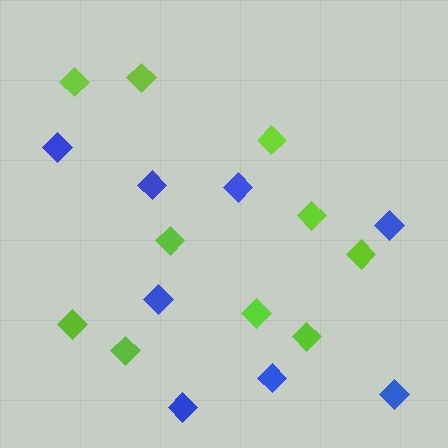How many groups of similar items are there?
There are 2 groups: one group of lime diamonds (10) and one group of blue diamonds (8).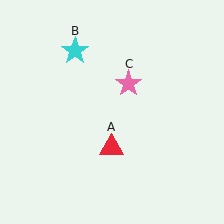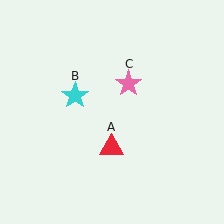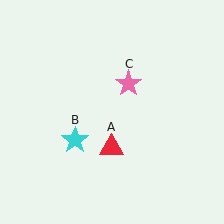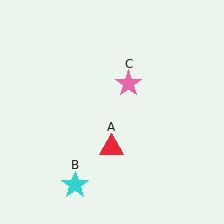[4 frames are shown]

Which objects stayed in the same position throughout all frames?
Red triangle (object A) and pink star (object C) remained stationary.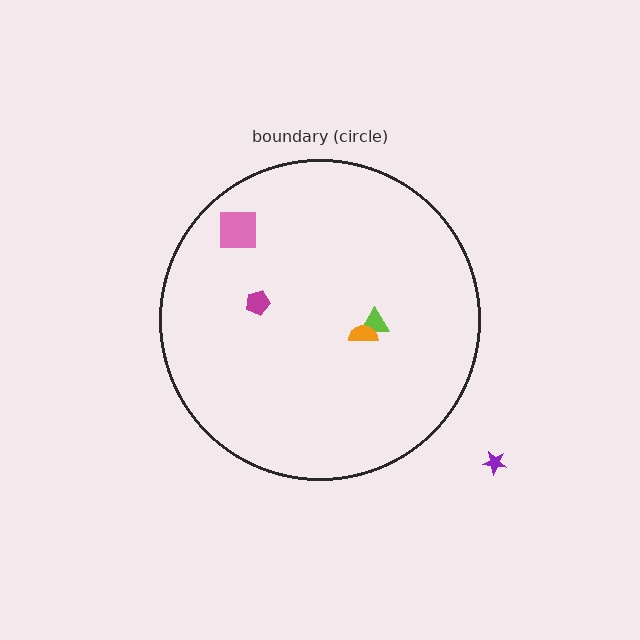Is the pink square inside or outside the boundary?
Inside.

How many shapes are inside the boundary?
4 inside, 1 outside.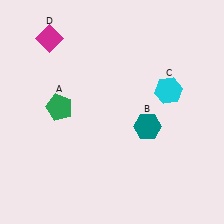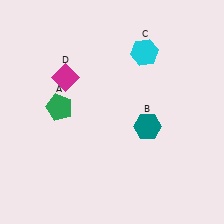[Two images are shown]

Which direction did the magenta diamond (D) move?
The magenta diamond (D) moved down.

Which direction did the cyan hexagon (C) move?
The cyan hexagon (C) moved up.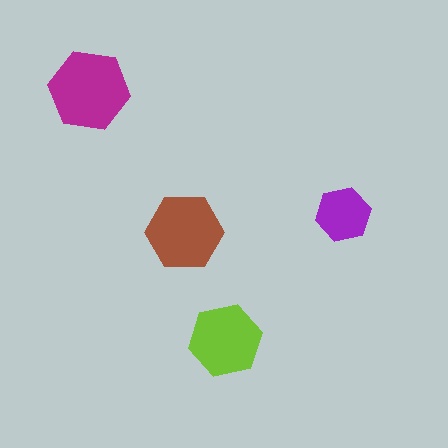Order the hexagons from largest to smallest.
the magenta one, the brown one, the lime one, the purple one.